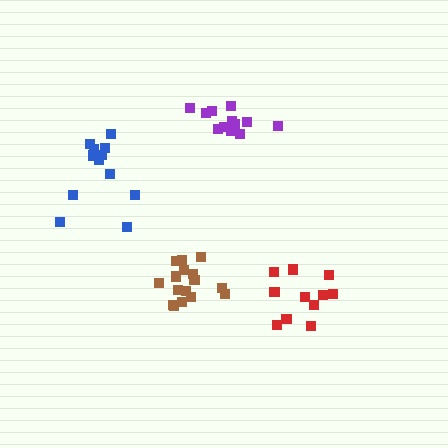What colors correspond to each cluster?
The clusters are colored: purple, red, blue, brown.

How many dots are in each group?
Group 1: 12 dots, Group 2: 11 dots, Group 3: 13 dots, Group 4: 17 dots (53 total).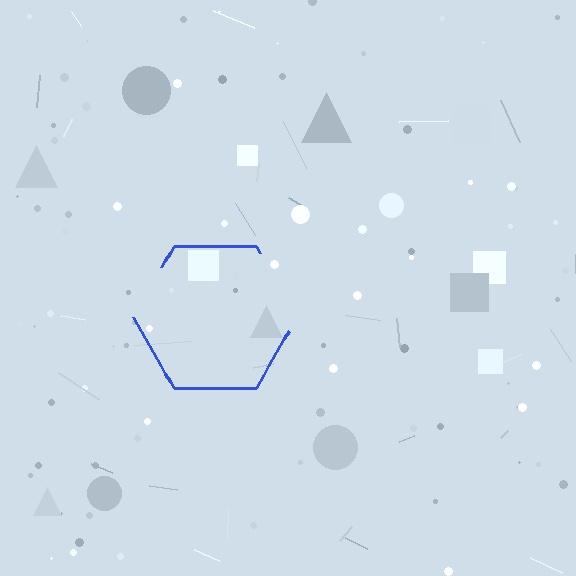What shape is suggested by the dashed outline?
The dashed outline suggests a hexagon.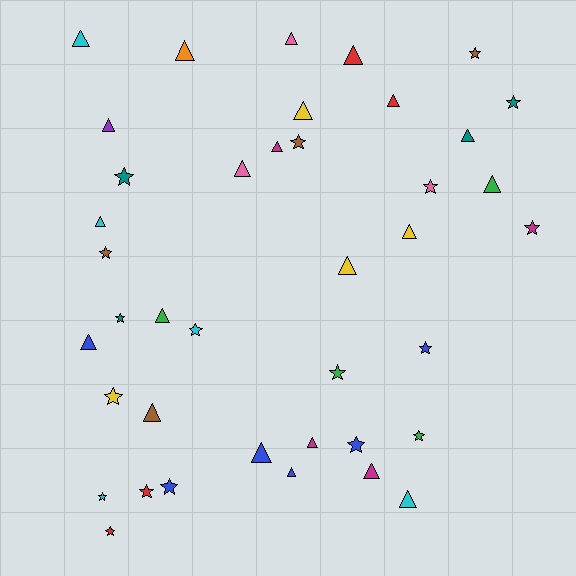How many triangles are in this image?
There are 22 triangles.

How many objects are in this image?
There are 40 objects.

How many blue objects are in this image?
There are 6 blue objects.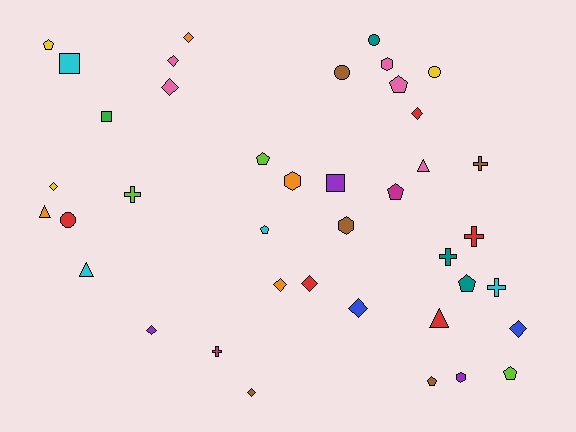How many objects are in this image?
There are 40 objects.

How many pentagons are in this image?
There are 8 pentagons.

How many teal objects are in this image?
There are 3 teal objects.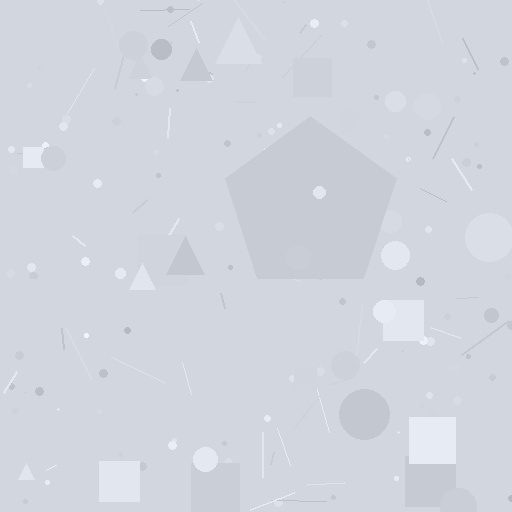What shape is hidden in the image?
A pentagon is hidden in the image.